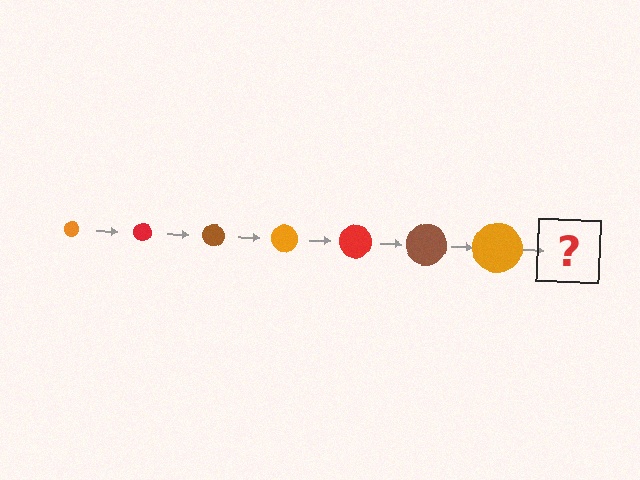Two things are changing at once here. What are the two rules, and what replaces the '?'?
The two rules are that the circle grows larger each step and the color cycles through orange, red, and brown. The '?' should be a red circle, larger than the previous one.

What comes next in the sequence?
The next element should be a red circle, larger than the previous one.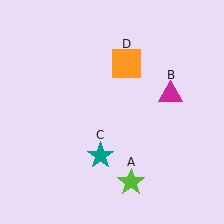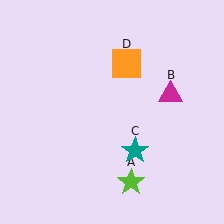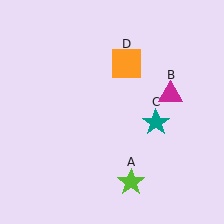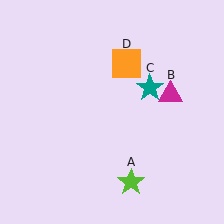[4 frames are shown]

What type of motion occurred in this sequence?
The teal star (object C) rotated counterclockwise around the center of the scene.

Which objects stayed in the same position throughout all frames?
Lime star (object A) and magenta triangle (object B) and orange square (object D) remained stationary.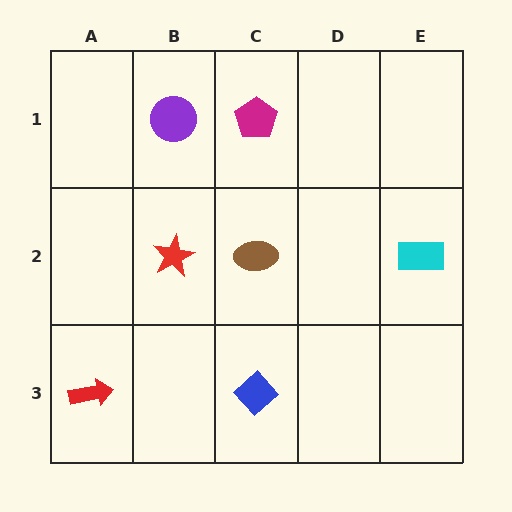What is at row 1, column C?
A magenta pentagon.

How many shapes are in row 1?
2 shapes.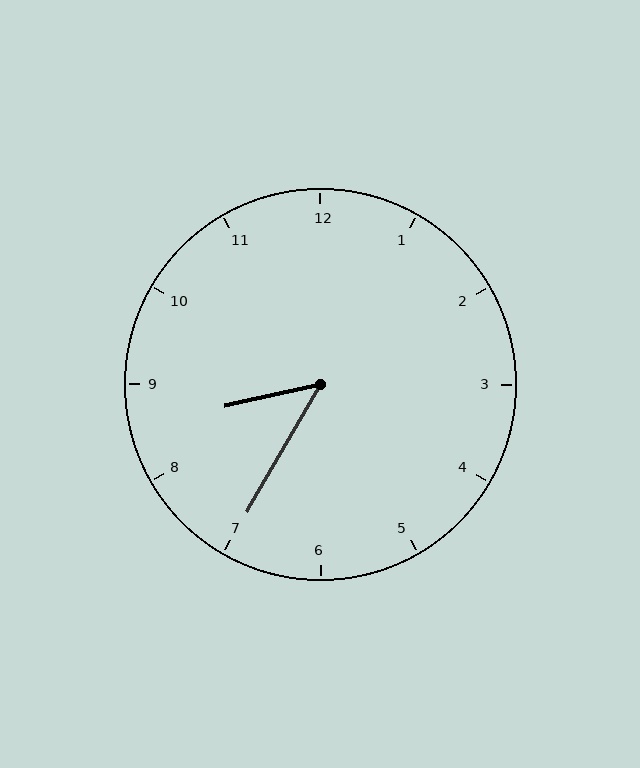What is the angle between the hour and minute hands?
Approximately 48 degrees.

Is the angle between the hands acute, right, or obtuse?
It is acute.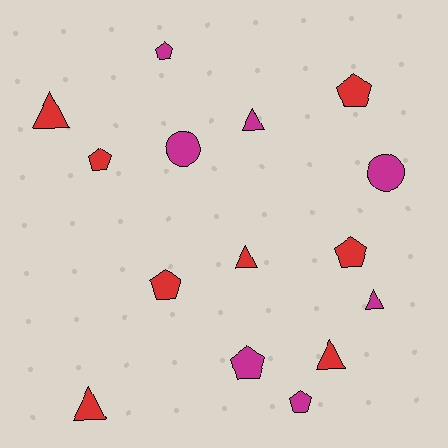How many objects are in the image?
There are 15 objects.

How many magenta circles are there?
There are 2 magenta circles.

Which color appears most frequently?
Red, with 8 objects.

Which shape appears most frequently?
Pentagon, with 7 objects.